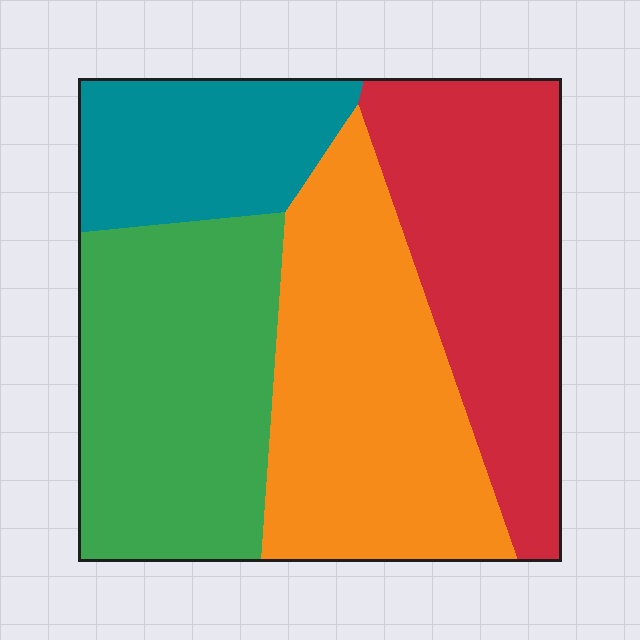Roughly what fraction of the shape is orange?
Orange covers roughly 30% of the shape.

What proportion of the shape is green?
Green covers 28% of the shape.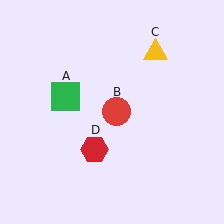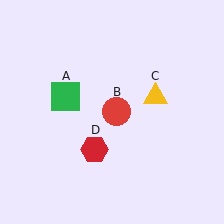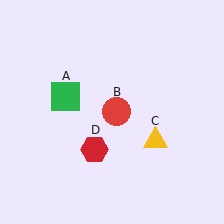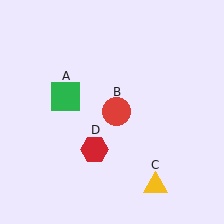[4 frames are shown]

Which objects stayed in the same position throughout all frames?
Green square (object A) and red circle (object B) and red hexagon (object D) remained stationary.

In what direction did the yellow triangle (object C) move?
The yellow triangle (object C) moved down.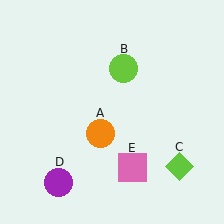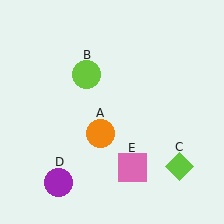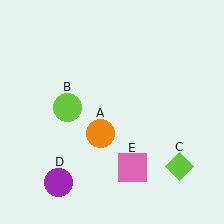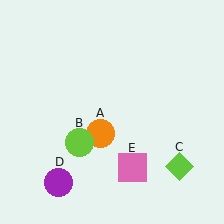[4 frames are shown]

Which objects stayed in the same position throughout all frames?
Orange circle (object A) and lime diamond (object C) and purple circle (object D) and pink square (object E) remained stationary.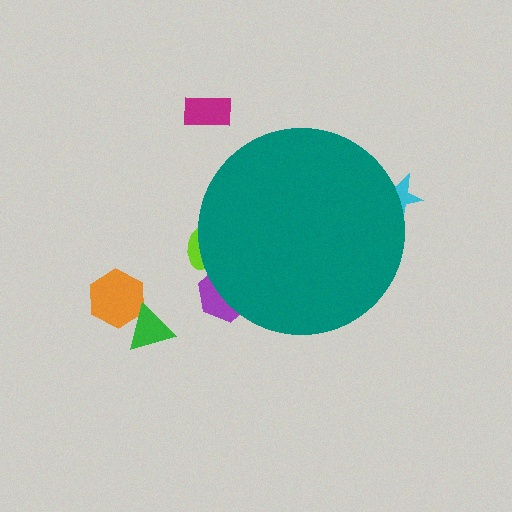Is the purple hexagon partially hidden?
Yes, the purple hexagon is partially hidden behind the teal circle.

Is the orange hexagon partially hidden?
No, the orange hexagon is fully visible.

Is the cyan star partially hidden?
Yes, the cyan star is partially hidden behind the teal circle.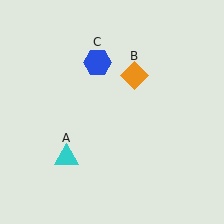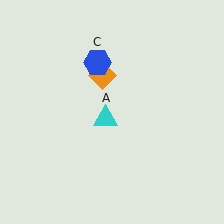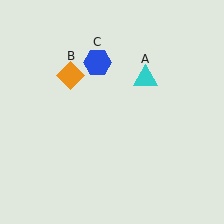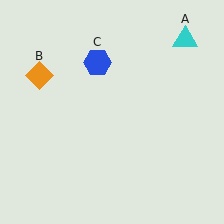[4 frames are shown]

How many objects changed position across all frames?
2 objects changed position: cyan triangle (object A), orange diamond (object B).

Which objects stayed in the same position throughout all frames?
Blue hexagon (object C) remained stationary.